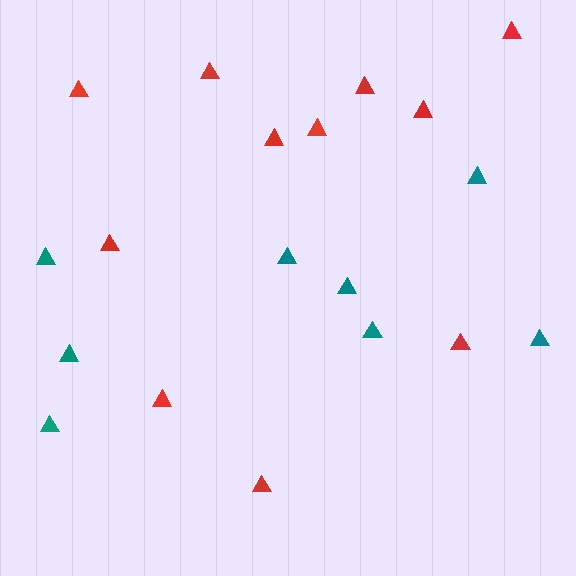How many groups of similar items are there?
There are 2 groups: one group of red triangles (11) and one group of teal triangles (8).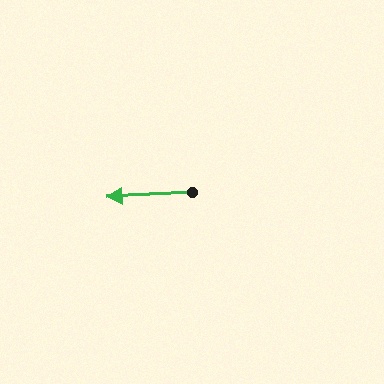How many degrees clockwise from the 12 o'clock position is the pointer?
Approximately 267 degrees.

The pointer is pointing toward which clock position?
Roughly 9 o'clock.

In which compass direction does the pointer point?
West.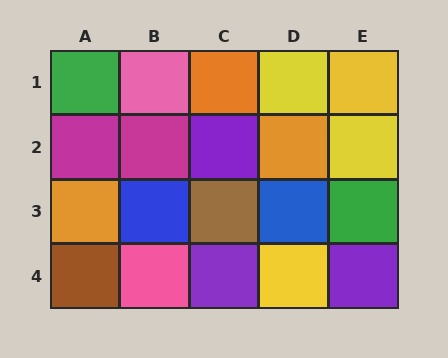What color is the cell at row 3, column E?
Green.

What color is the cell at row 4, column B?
Pink.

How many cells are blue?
2 cells are blue.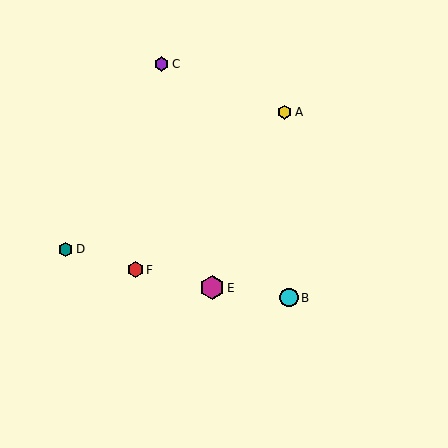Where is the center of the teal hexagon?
The center of the teal hexagon is at (65, 249).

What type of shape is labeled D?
Shape D is a teal hexagon.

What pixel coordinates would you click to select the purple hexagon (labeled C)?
Click at (161, 64) to select the purple hexagon C.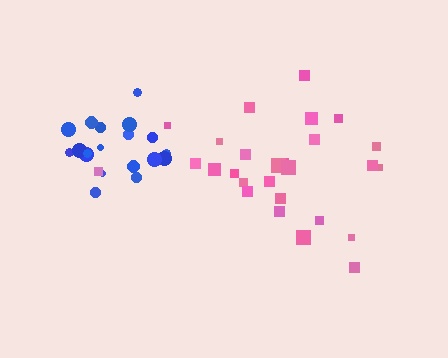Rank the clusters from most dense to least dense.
blue, pink.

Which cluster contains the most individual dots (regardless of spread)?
Pink (27).